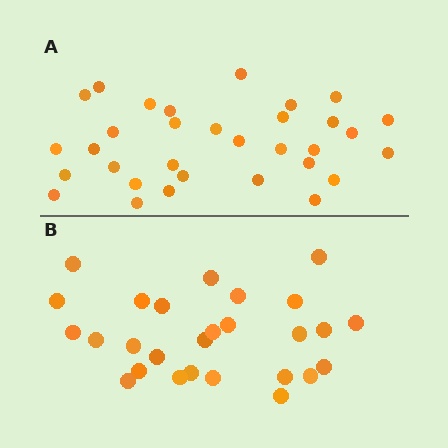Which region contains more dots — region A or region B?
Region A (the top region) has more dots.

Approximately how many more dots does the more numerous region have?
Region A has about 5 more dots than region B.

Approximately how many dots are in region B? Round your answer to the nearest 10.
About 30 dots. (The exact count is 27, which rounds to 30.)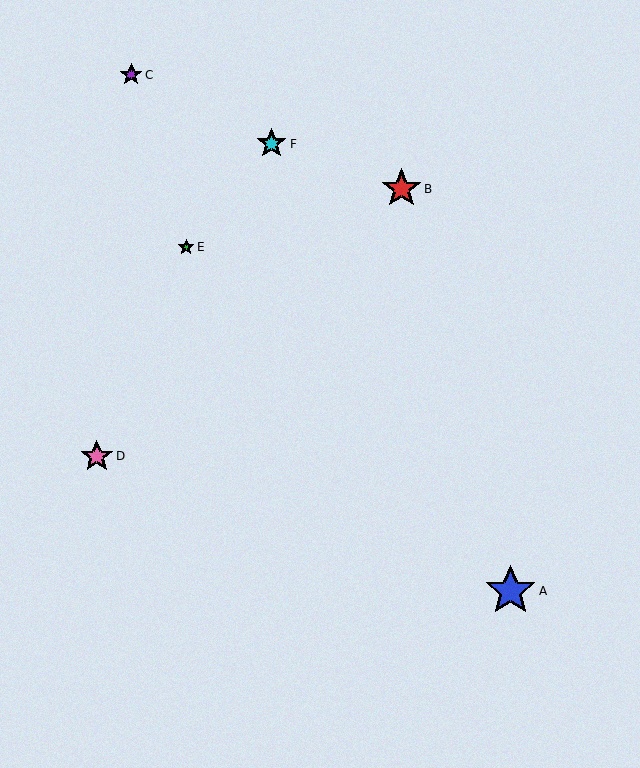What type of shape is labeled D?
Shape D is a pink star.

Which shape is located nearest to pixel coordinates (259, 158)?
The cyan star (labeled F) at (272, 144) is nearest to that location.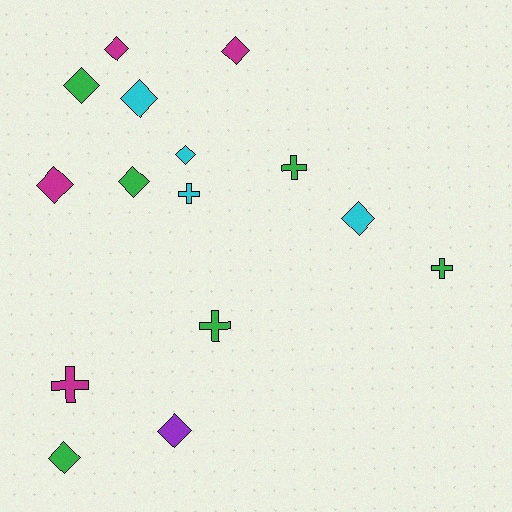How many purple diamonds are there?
There is 1 purple diamond.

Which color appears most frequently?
Green, with 6 objects.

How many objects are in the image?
There are 15 objects.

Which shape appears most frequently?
Diamond, with 10 objects.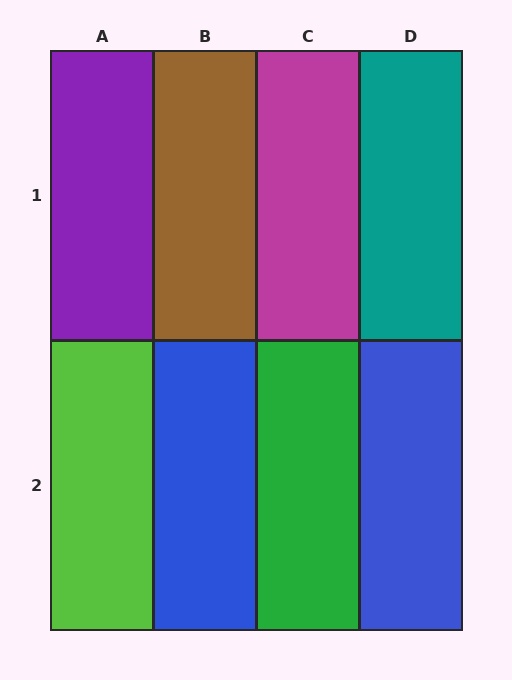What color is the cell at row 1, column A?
Purple.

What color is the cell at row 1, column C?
Magenta.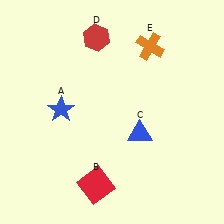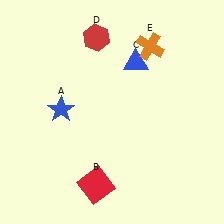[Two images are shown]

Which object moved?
The blue triangle (C) moved up.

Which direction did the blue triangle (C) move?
The blue triangle (C) moved up.